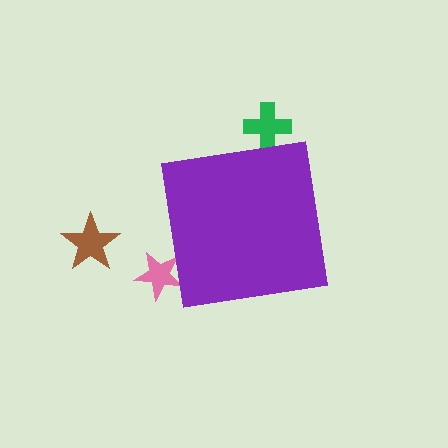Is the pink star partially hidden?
Yes, the pink star is partially hidden behind the purple square.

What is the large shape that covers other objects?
A purple square.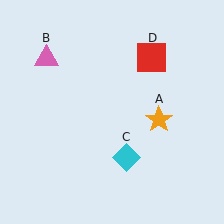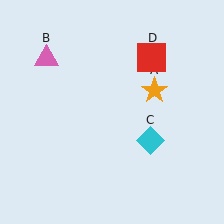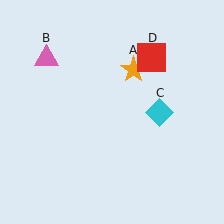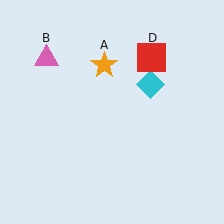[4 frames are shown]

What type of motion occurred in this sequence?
The orange star (object A), cyan diamond (object C) rotated counterclockwise around the center of the scene.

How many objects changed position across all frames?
2 objects changed position: orange star (object A), cyan diamond (object C).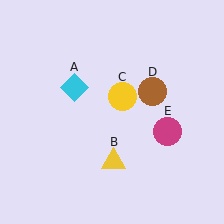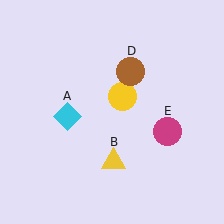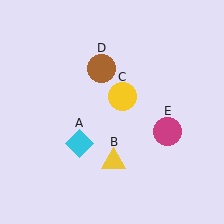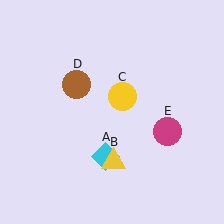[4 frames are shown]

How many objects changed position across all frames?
2 objects changed position: cyan diamond (object A), brown circle (object D).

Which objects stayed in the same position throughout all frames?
Yellow triangle (object B) and yellow circle (object C) and magenta circle (object E) remained stationary.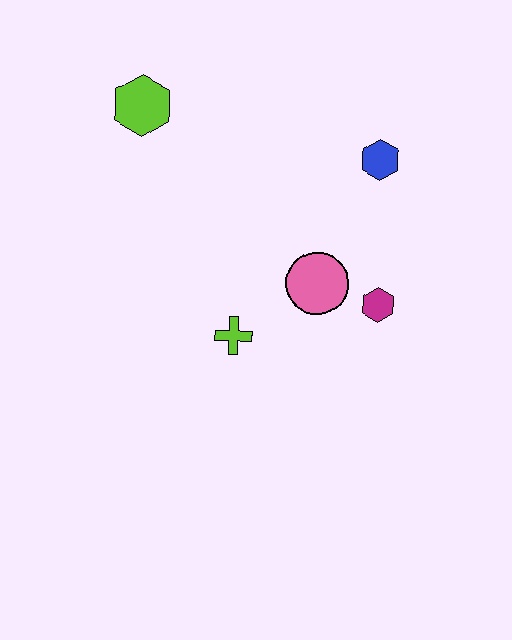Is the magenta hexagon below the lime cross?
No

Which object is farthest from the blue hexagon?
The lime hexagon is farthest from the blue hexagon.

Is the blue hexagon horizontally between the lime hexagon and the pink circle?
No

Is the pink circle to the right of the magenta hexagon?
No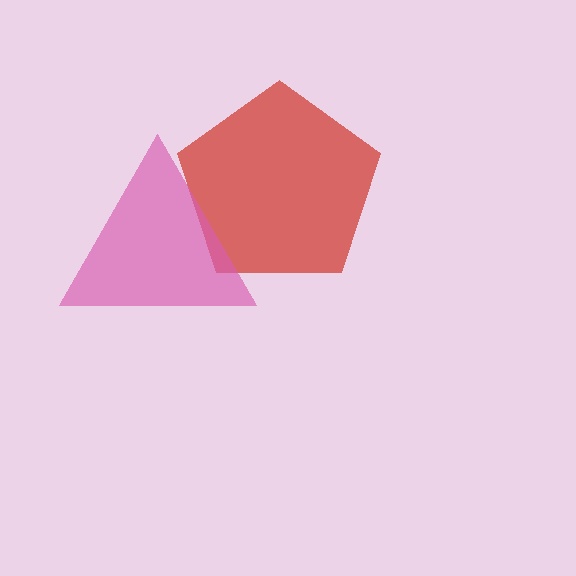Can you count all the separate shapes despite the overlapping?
Yes, there are 2 separate shapes.